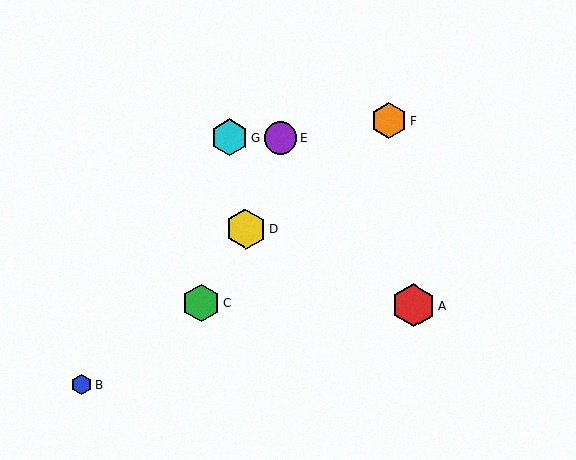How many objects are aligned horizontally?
2 objects (A, C) are aligned horizontally.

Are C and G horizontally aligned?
No, C is at y≈303 and G is at y≈138.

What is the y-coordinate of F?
Object F is at y≈121.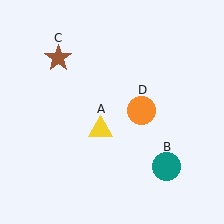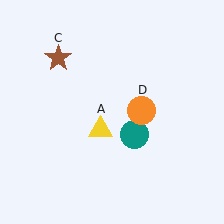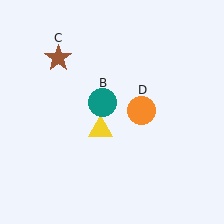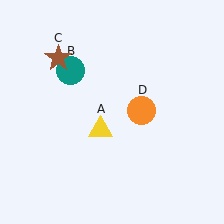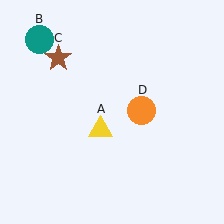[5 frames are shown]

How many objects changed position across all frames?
1 object changed position: teal circle (object B).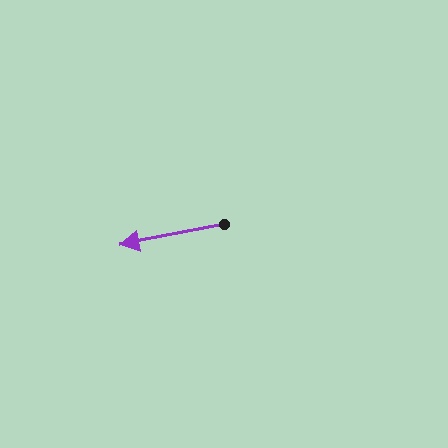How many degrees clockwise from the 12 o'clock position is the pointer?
Approximately 259 degrees.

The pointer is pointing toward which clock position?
Roughly 9 o'clock.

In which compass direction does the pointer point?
West.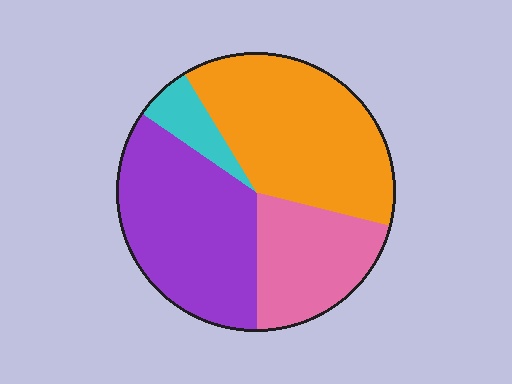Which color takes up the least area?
Cyan, at roughly 5%.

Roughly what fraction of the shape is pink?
Pink takes up about one fifth (1/5) of the shape.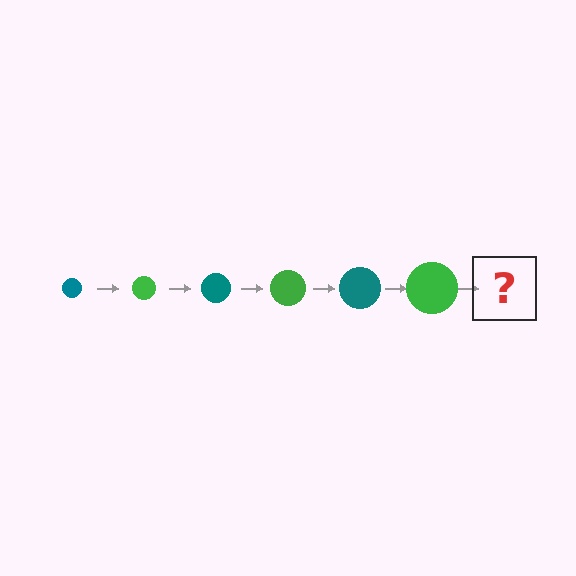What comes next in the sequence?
The next element should be a teal circle, larger than the previous one.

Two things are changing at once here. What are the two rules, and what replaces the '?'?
The two rules are that the circle grows larger each step and the color cycles through teal and green. The '?' should be a teal circle, larger than the previous one.